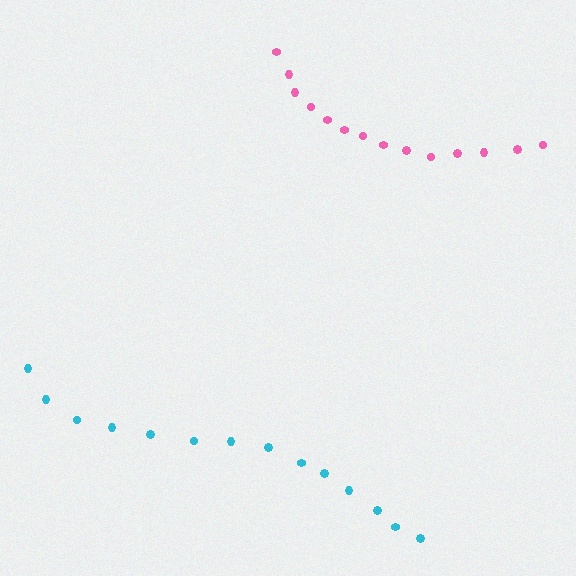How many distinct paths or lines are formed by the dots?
There are 2 distinct paths.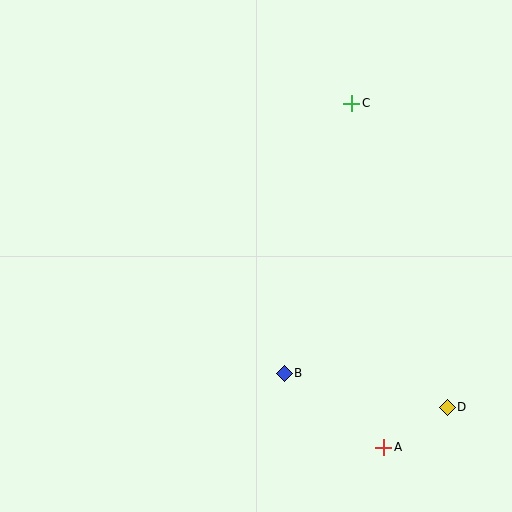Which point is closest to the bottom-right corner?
Point D is closest to the bottom-right corner.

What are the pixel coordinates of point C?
Point C is at (352, 103).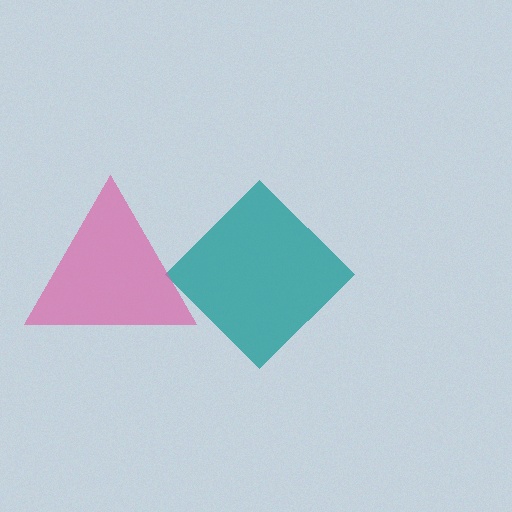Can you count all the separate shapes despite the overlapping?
Yes, there are 2 separate shapes.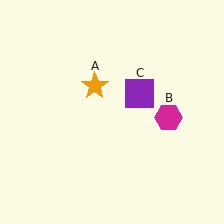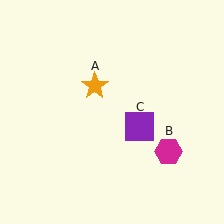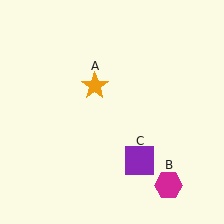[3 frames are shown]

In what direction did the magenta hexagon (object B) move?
The magenta hexagon (object B) moved down.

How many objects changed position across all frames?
2 objects changed position: magenta hexagon (object B), purple square (object C).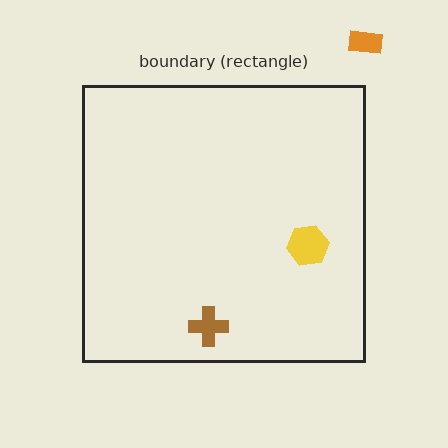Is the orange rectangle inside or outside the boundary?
Outside.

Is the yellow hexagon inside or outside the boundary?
Inside.